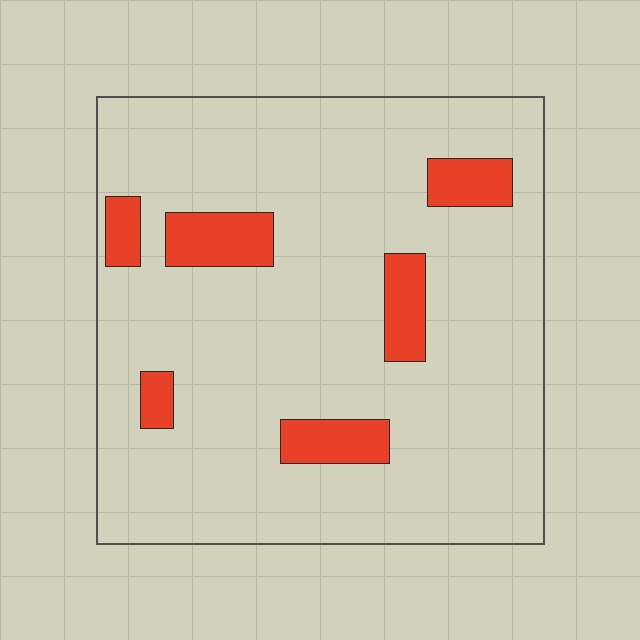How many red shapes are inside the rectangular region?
6.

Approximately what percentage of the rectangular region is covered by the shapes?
Approximately 10%.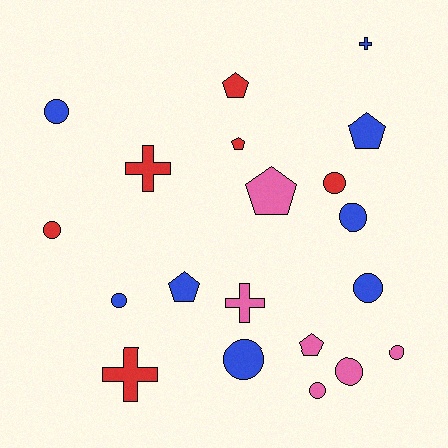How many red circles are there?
There are 2 red circles.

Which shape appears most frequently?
Circle, with 10 objects.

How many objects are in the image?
There are 20 objects.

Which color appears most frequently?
Blue, with 8 objects.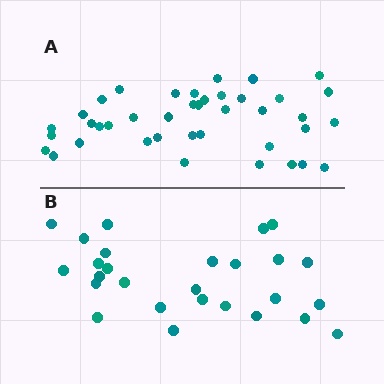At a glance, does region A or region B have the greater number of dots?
Region A (the top region) has more dots.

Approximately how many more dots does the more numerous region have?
Region A has approximately 15 more dots than region B.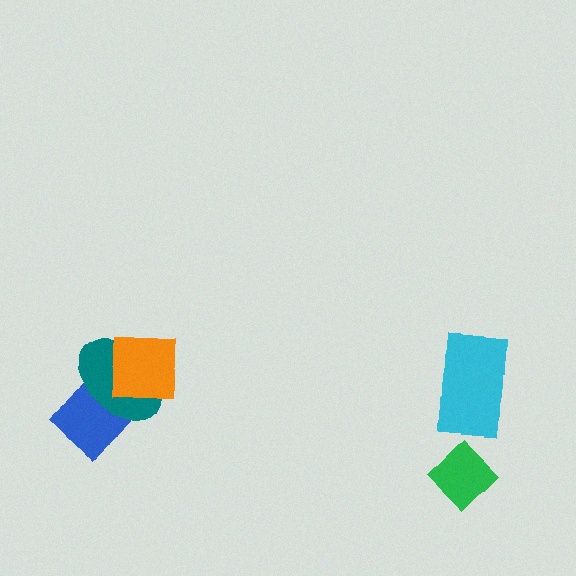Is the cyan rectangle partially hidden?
No, no other shape covers it.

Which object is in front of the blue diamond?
The teal ellipse is in front of the blue diamond.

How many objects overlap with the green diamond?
0 objects overlap with the green diamond.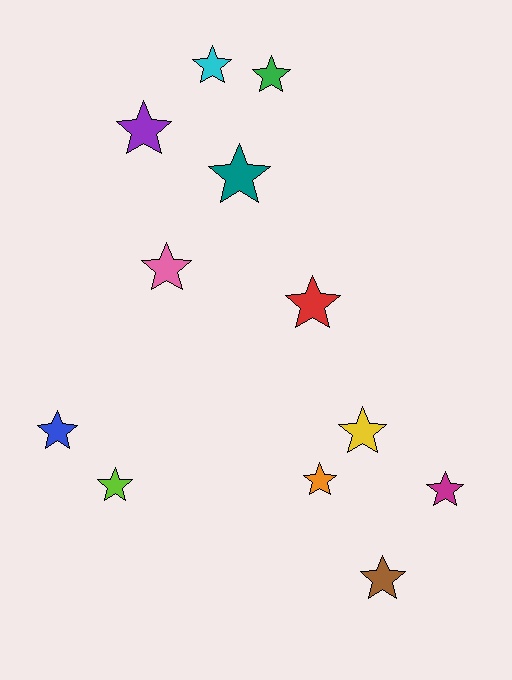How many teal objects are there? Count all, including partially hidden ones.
There is 1 teal object.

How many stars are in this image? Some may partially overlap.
There are 12 stars.